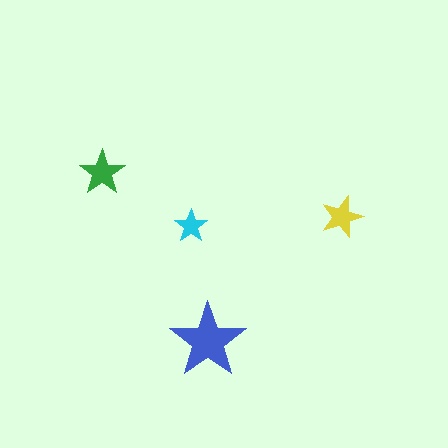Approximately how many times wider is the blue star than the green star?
About 1.5 times wider.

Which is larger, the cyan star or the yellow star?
The yellow one.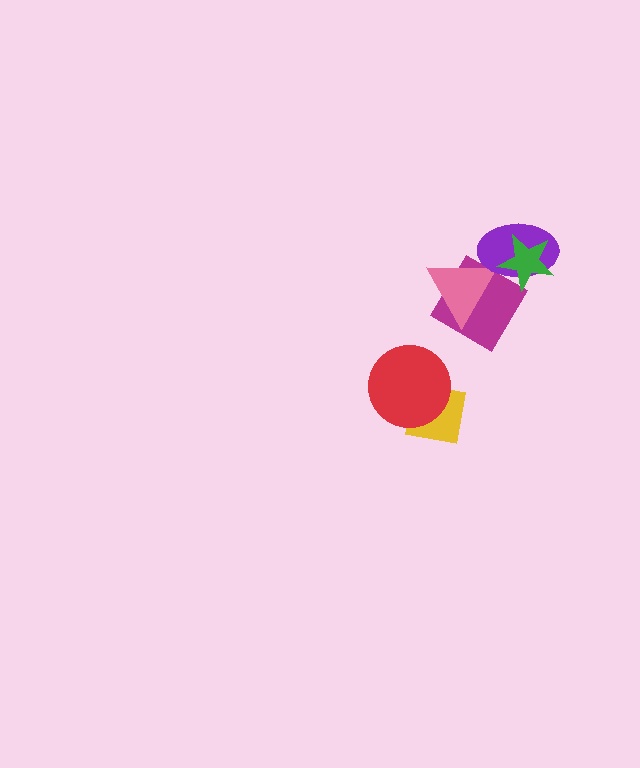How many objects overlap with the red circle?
1 object overlaps with the red circle.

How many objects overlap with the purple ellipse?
3 objects overlap with the purple ellipse.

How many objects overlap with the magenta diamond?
3 objects overlap with the magenta diamond.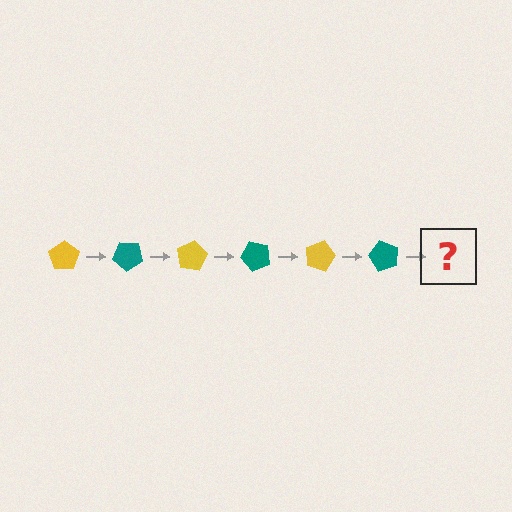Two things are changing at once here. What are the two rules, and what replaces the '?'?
The two rules are that it rotates 40 degrees each step and the color cycles through yellow and teal. The '?' should be a yellow pentagon, rotated 240 degrees from the start.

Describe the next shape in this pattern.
It should be a yellow pentagon, rotated 240 degrees from the start.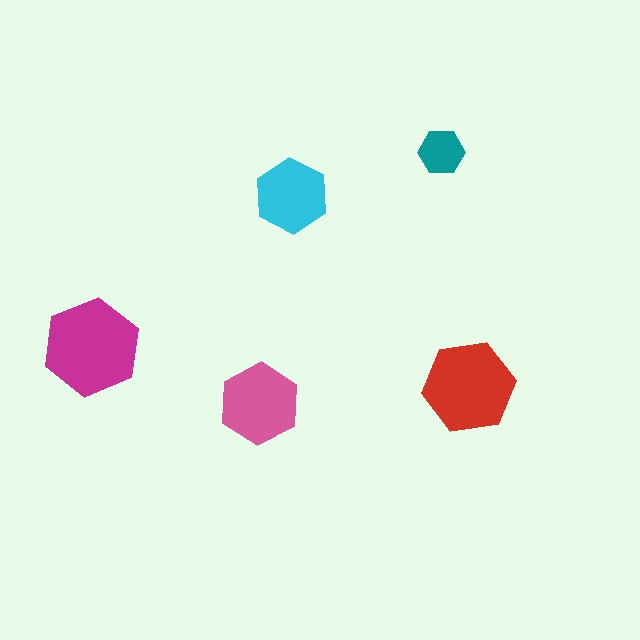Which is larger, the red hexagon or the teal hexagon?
The red one.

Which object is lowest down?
The pink hexagon is bottommost.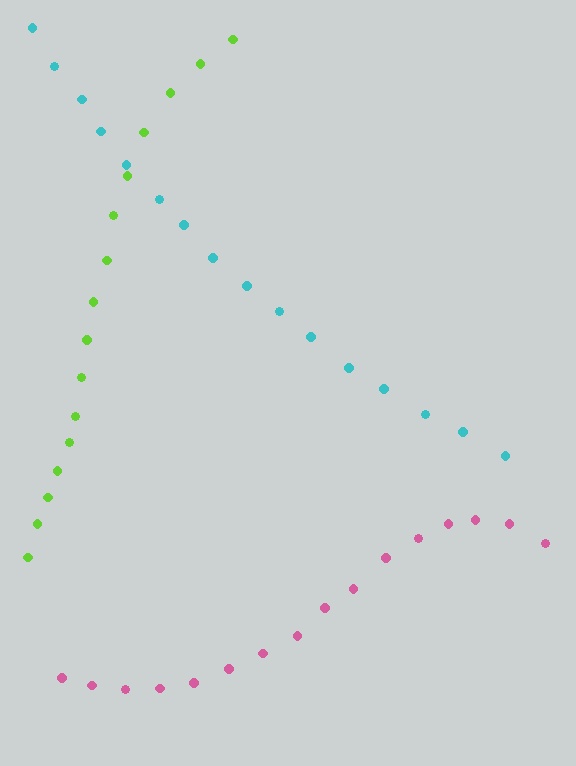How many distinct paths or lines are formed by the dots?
There are 3 distinct paths.